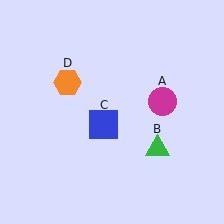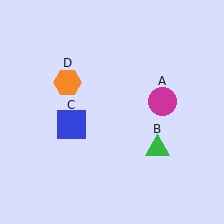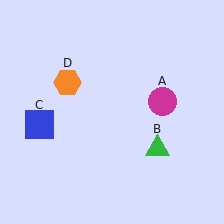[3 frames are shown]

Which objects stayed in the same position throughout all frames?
Magenta circle (object A) and green triangle (object B) and orange hexagon (object D) remained stationary.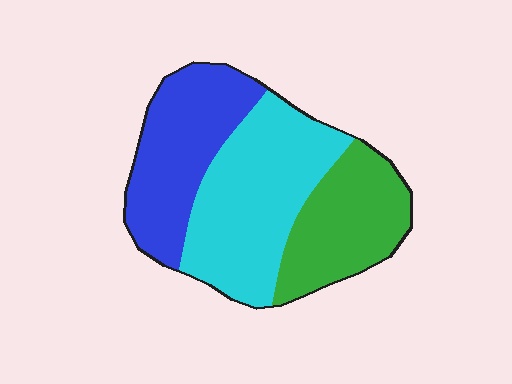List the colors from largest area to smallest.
From largest to smallest: cyan, blue, green.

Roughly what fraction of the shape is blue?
Blue covers 31% of the shape.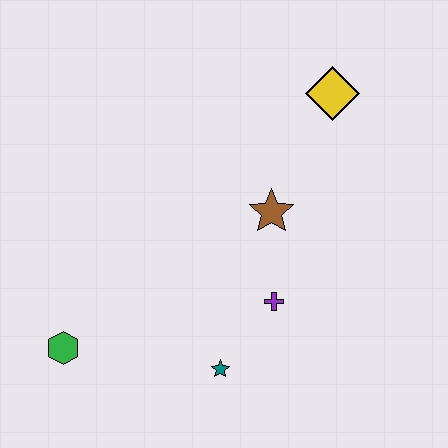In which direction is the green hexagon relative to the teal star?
The green hexagon is to the left of the teal star.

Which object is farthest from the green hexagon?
The yellow diamond is farthest from the green hexagon.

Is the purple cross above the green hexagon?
Yes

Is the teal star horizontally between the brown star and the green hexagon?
Yes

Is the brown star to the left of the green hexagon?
No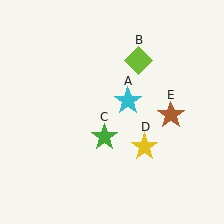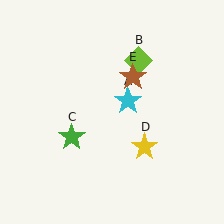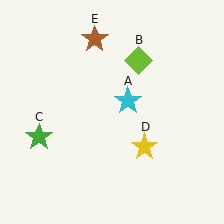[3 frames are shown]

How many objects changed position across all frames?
2 objects changed position: green star (object C), brown star (object E).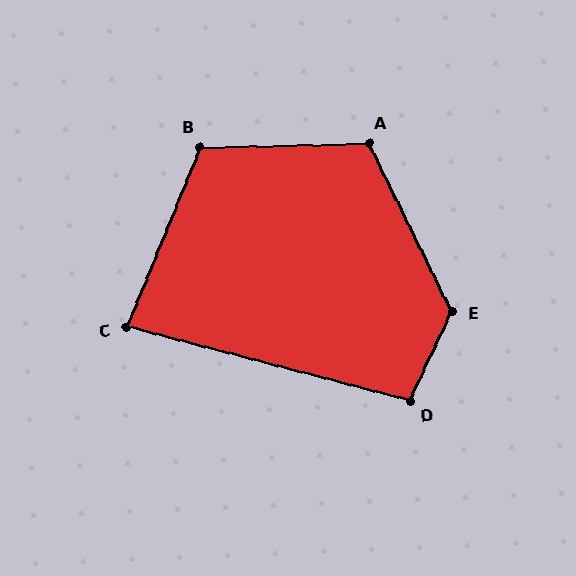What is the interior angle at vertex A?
Approximately 115 degrees (obtuse).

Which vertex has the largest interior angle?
E, at approximately 128 degrees.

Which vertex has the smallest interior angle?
C, at approximately 82 degrees.